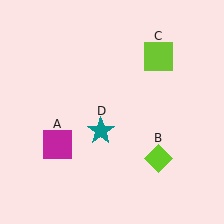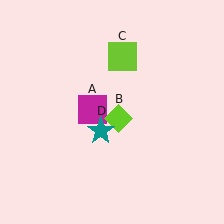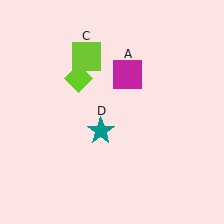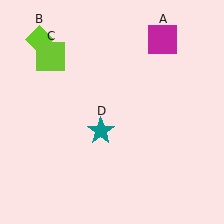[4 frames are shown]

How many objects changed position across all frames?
3 objects changed position: magenta square (object A), lime diamond (object B), lime square (object C).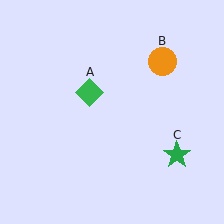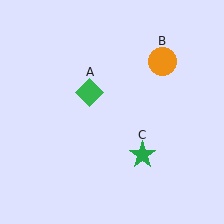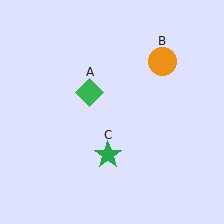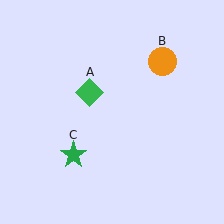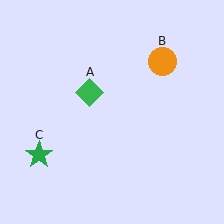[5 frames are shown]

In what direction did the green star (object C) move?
The green star (object C) moved left.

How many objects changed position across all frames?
1 object changed position: green star (object C).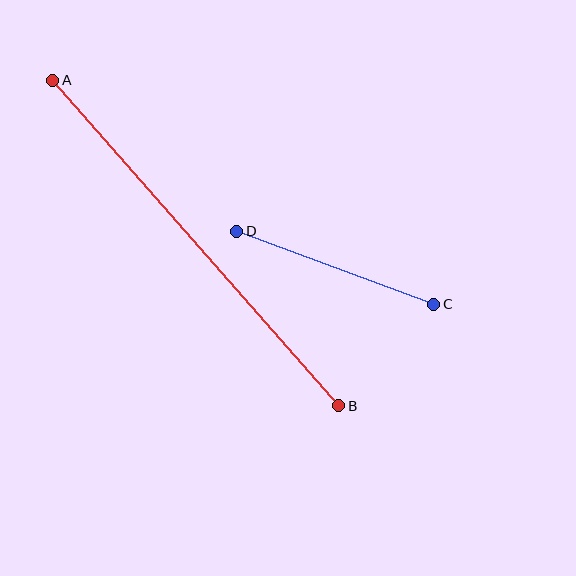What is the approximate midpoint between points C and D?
The midpoint is at approximately (335, 268) pixels.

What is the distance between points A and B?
The distance is approximately 433 pixels.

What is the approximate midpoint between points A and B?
The midpoint is at approximately (196, 243) pixels.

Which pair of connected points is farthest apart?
Points A and B are farthest apart.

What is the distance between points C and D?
The distance is approximately 210 pixels.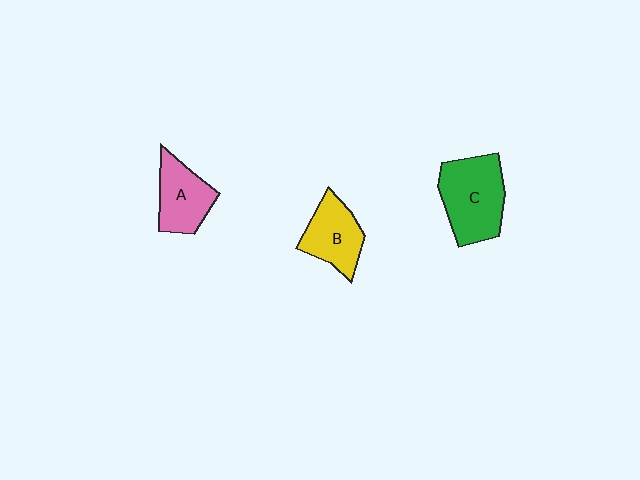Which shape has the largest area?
Shape C (green).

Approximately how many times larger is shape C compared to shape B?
Approximately 1.4 times.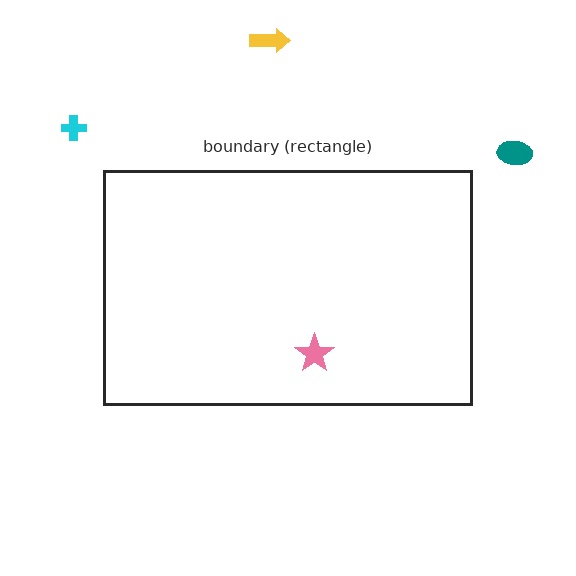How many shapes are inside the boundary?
1 inside, 3 outside.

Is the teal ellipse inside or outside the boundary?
Outside.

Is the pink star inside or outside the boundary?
Inside.